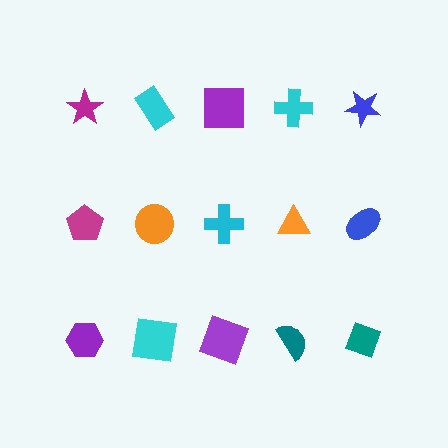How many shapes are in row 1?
5 shapes.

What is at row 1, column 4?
A cyan cross.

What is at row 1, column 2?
A cyan rectangle.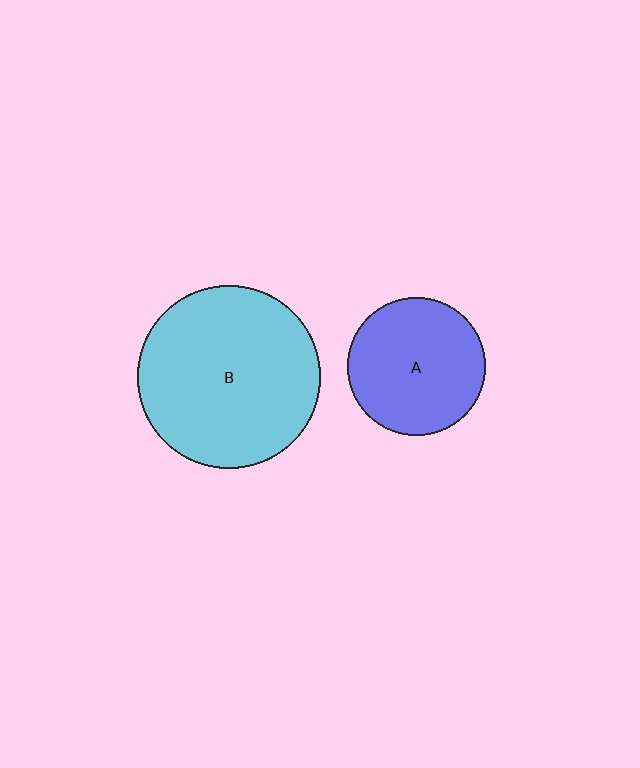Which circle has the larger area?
Circle B (cyan).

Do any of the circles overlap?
No, none of the circles overlap.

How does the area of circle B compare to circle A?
Approximately 1.7 times.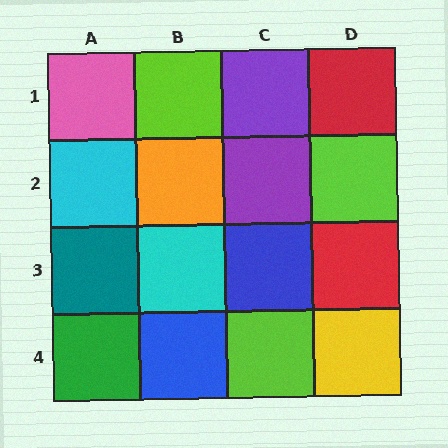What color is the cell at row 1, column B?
Lime.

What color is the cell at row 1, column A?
Pink.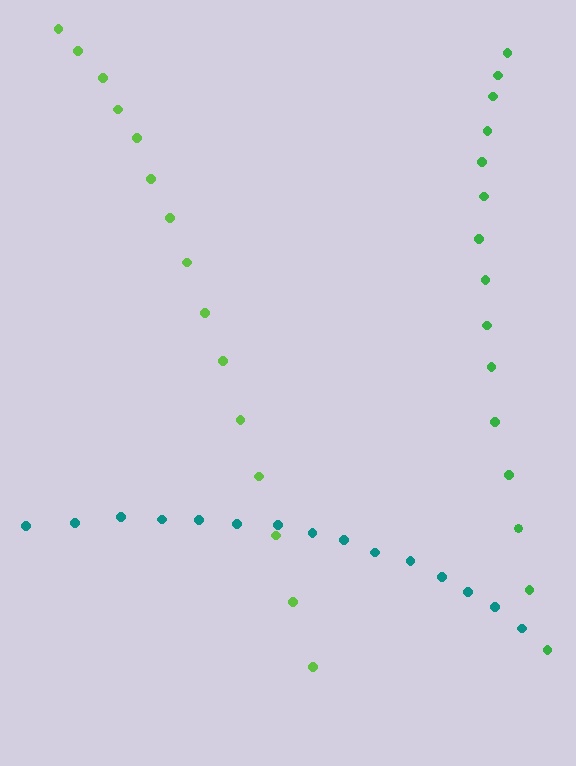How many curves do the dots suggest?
There are 3 distinct paths.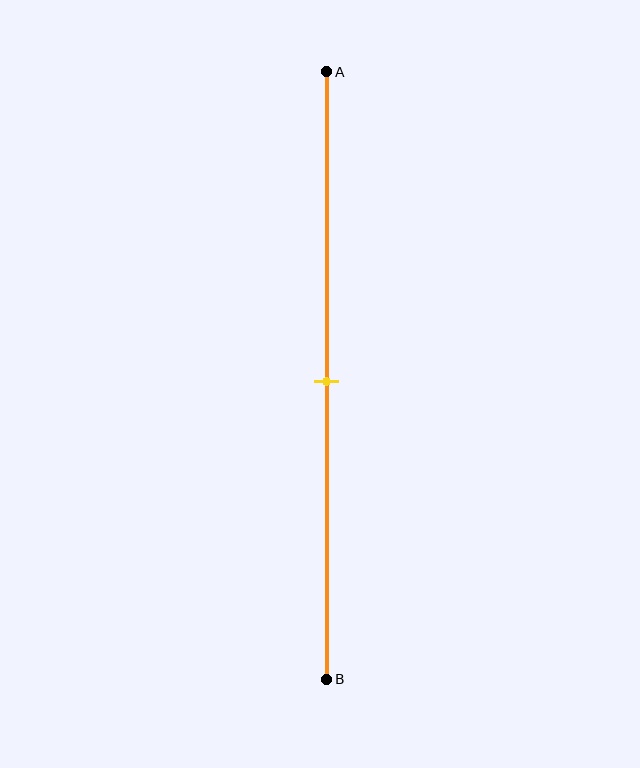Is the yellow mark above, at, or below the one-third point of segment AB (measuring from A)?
The yellow mark is below the one-third point of segment AB.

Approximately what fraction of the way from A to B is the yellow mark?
The yellow mark is approximately 50% of the way from A to B.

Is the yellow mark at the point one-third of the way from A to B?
No, the mark is at about 50% from A, not at the 33% one-third point.